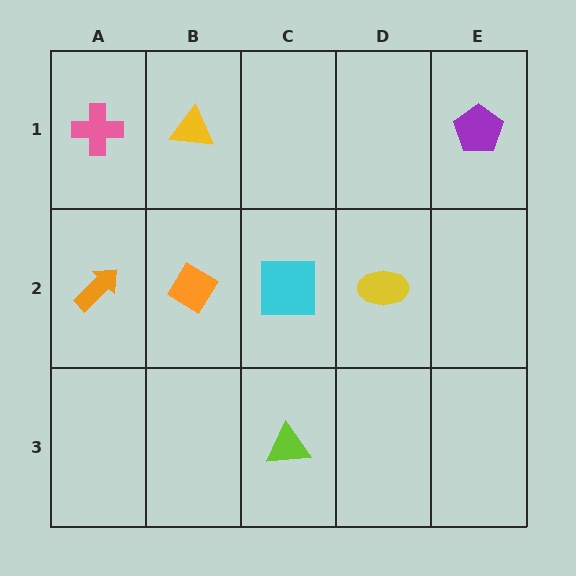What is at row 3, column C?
A lime triangle.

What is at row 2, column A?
An orange arrow.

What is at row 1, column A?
A pink cross.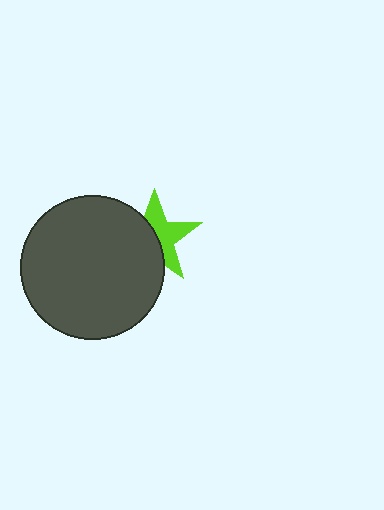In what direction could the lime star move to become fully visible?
The lime star could move right. That would shift it out from behind the dark gray circle entirely.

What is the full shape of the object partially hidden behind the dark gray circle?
The partially hidden object is a lime star.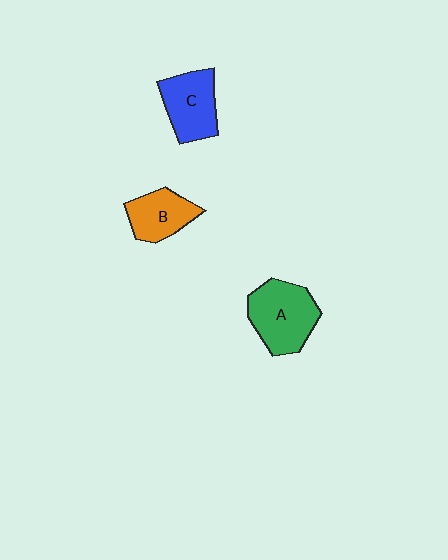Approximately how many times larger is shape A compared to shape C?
Approximately 1.2 times.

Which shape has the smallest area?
Shape B (orange).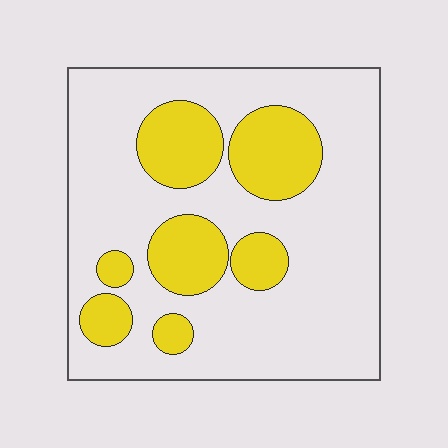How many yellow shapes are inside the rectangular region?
7.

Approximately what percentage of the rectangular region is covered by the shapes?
Approximately 25%.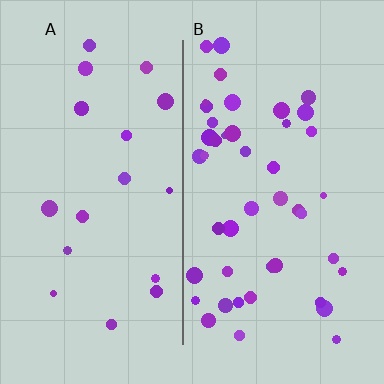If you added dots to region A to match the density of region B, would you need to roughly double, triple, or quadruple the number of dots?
Approximately double.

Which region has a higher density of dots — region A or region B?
B (the right).